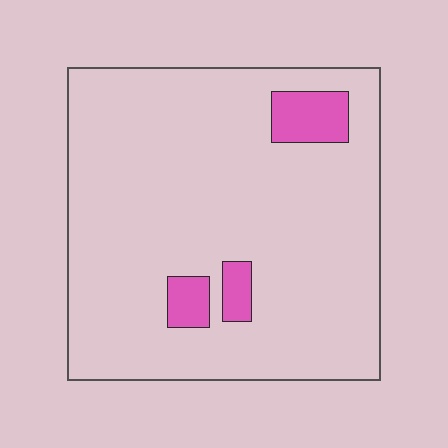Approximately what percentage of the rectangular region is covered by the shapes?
Approximately 10%.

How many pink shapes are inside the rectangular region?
3.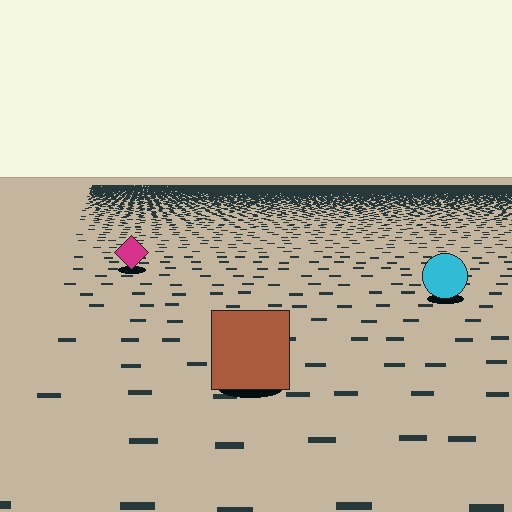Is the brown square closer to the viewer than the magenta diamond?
Yes. The brown square is closer — you can tell from the texture gradient: the ground texture is coarser near it.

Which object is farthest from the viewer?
The magenta diamond is farthest from the viewer. It appears smaller and the ground texture around it is denser.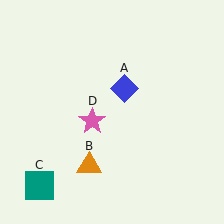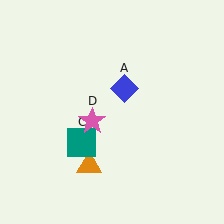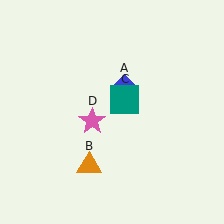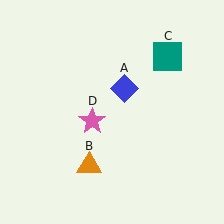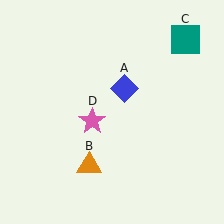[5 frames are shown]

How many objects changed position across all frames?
1 object changed position: teal square (object C).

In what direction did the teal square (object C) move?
The teal square (object C) moved up and to the right.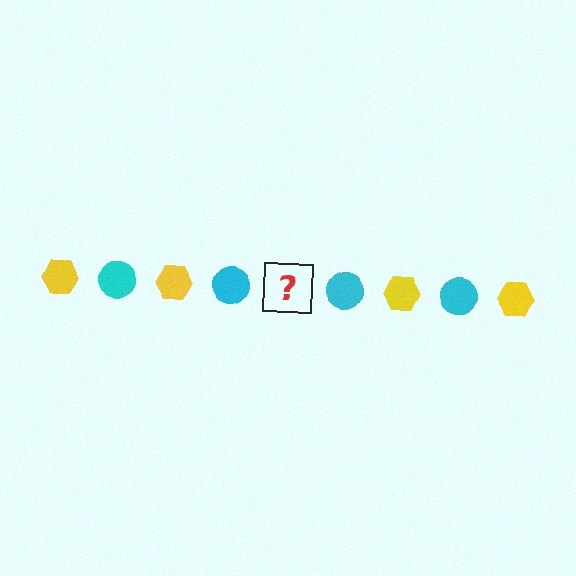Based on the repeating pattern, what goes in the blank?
The blank should be a yellow hexagon.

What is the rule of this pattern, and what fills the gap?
The rule is that the pattern alternates between yellow hexagon and cyan circle. The gap should be filled with a yellow hexagon.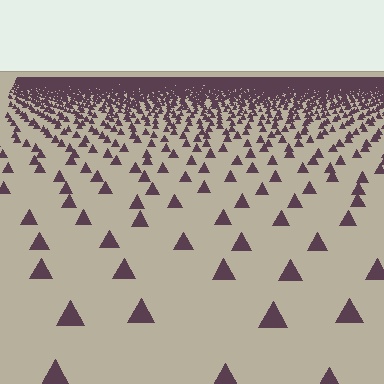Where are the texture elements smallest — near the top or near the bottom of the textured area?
Near the top.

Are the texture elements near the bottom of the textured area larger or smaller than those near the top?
Larger. Near the bottom, elements are closer to the viewer and appear at a bigger on-screen size.